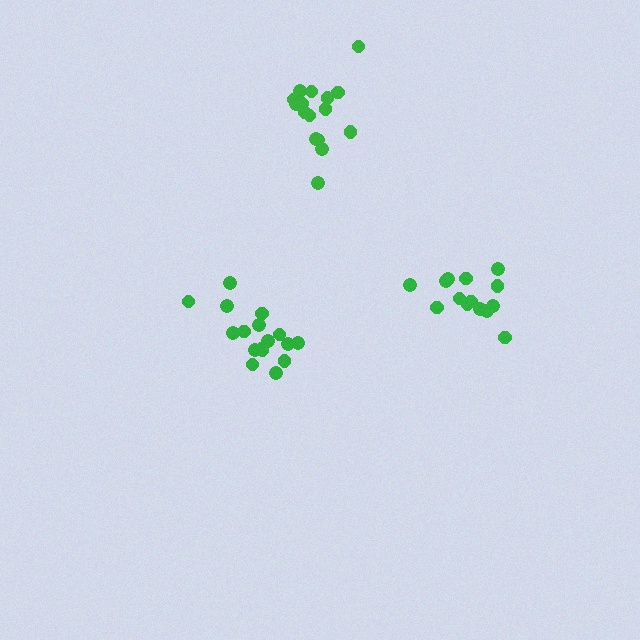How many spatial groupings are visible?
There are 3 spatial groupings.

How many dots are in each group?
Group 1: 14 dots, Group 2: 17 dots, Group 3: 17 dots (48 total).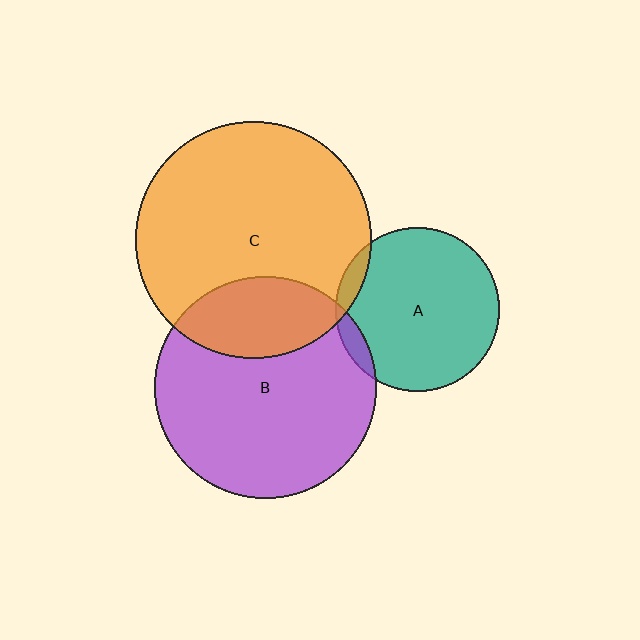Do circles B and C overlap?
Yes.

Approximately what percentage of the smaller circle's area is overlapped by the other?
Approximately 25%.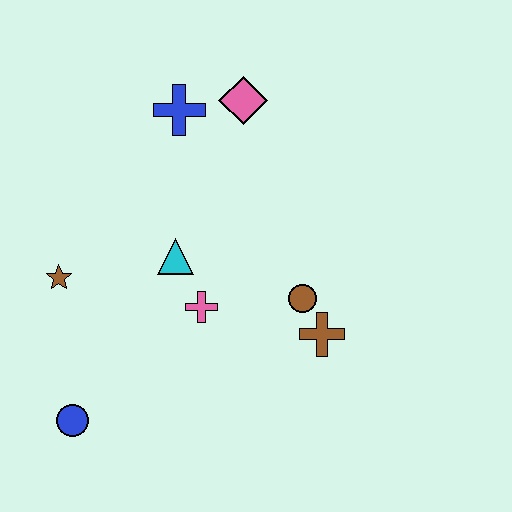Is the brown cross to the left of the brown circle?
No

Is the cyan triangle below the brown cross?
No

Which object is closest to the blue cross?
The pink diamond is closest to the blue cross.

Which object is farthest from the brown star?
The brown cross is farthest from the brown star.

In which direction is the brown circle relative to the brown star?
The brown circle is to the right of the brown star.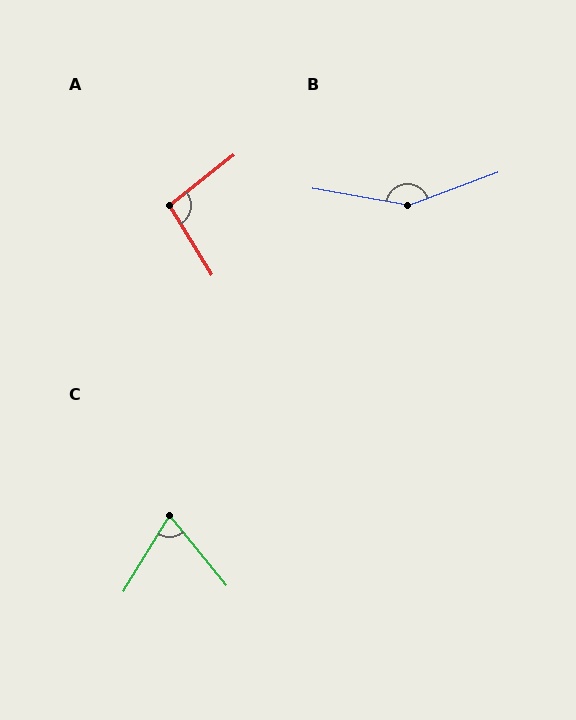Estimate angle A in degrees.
Approximately 96 degrees.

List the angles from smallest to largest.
C (70°), A (96°), B (150°).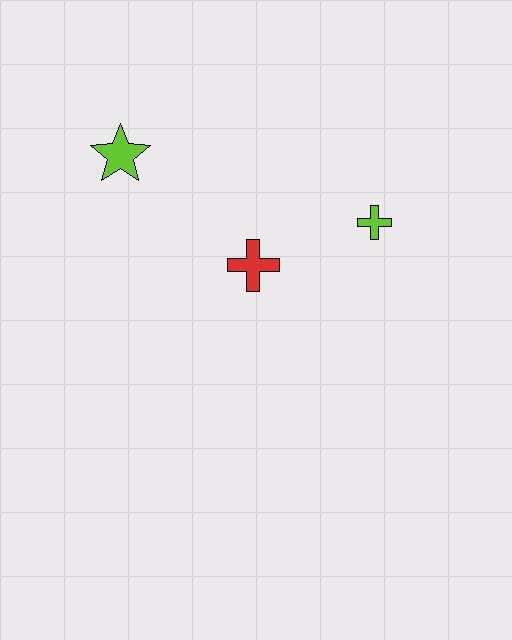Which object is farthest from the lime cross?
The lime star is farthest from the lime cross.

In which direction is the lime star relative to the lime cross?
The lime star is to the left of the lime cross.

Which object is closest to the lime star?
The red cross is closest to the lime star.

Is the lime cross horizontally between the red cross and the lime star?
No